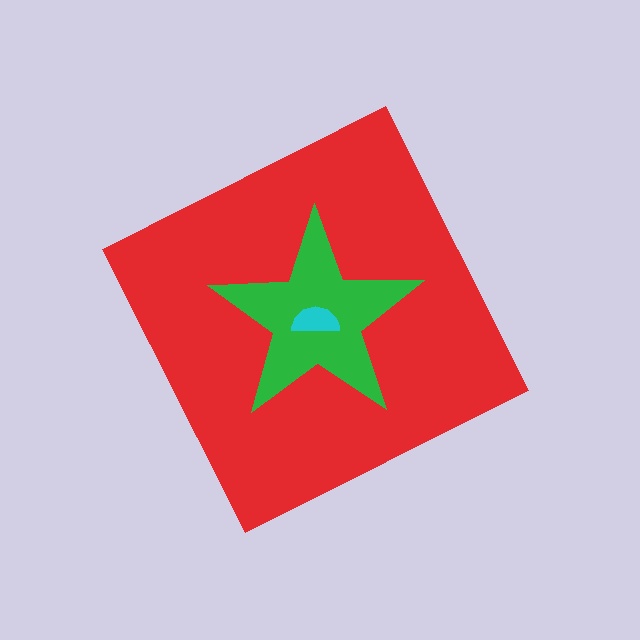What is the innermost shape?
The cyan semicircle.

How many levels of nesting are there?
3.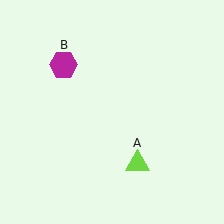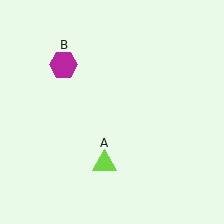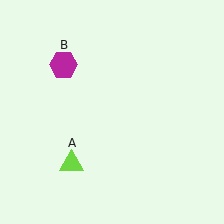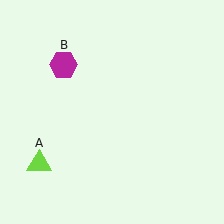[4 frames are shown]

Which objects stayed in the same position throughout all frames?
Magenta hexagon (object B) remained stationary.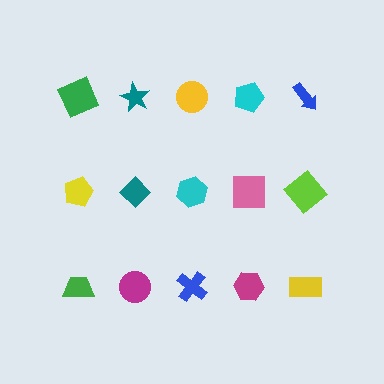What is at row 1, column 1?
A green square.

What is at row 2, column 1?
A yellow pentagon.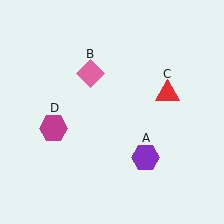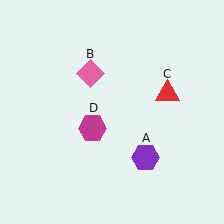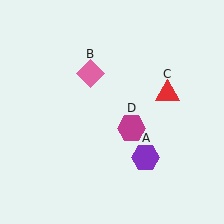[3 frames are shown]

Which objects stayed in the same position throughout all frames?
Purple hexagon (object A) and pink diamond (object B) and red triangle (object C) remained stationary.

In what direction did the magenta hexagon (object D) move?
The magenta hexagon (object D) moved right.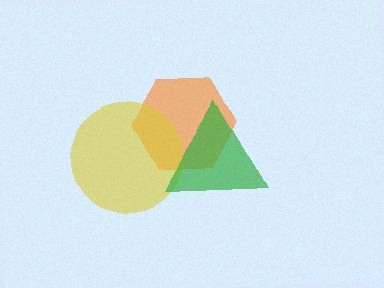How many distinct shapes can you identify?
There are 3 distinct shapes: an orange hexagon, a yellow circle, a green triangle.